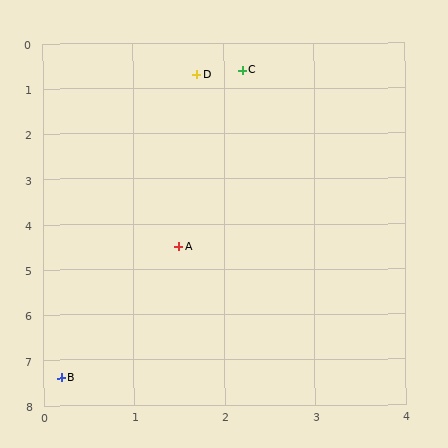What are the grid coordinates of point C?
Point C is at approximately (2.2, 0.6).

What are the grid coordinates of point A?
Point A is at approximately (1.5, 4.5).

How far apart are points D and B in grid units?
Points D and B are about 6.9 grid units apart.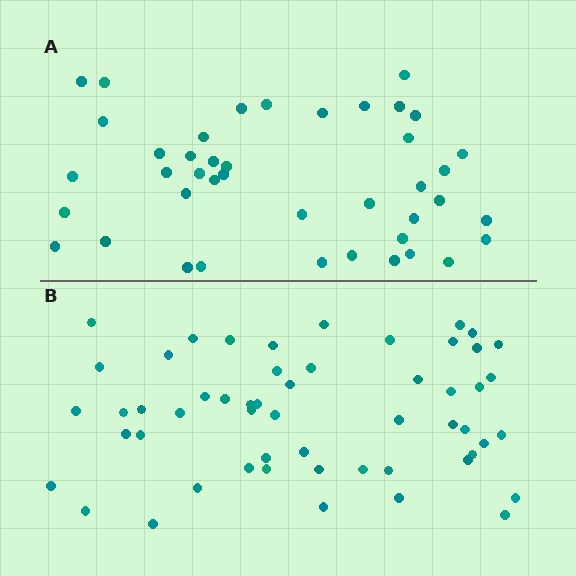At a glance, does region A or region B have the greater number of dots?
Region B (the bottom region) has more dots.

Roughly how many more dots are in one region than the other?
Region B has roughly 12 or so more dots than region A.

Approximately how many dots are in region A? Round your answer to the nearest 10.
About 40 dots. (The exact count is 42, which rounds to 40.)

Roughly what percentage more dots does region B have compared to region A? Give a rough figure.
About 30% more.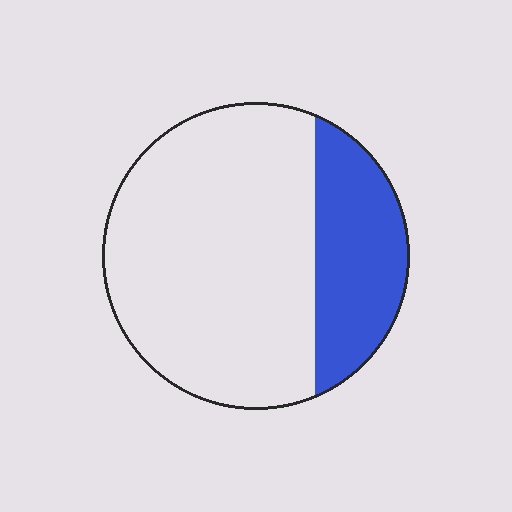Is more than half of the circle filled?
No.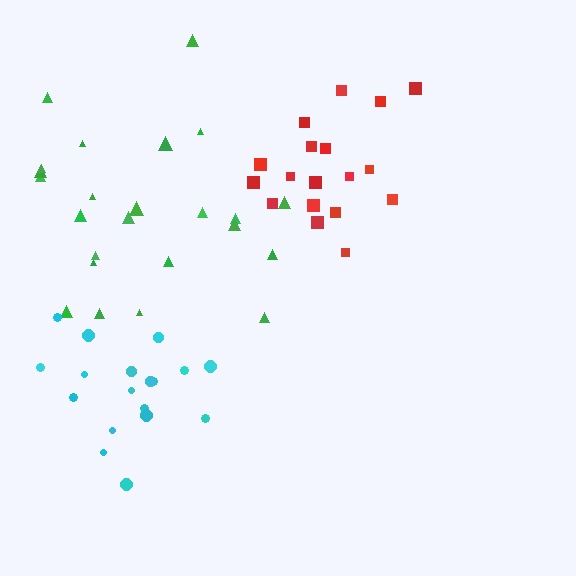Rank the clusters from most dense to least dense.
red, cyan, green.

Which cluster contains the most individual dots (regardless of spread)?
Green (24).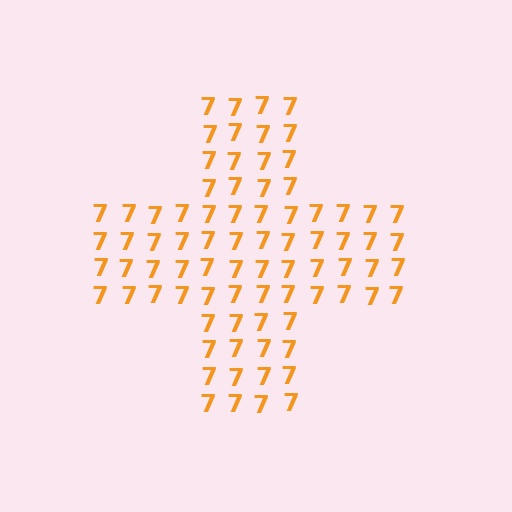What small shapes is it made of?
It is made of small digit 7's.